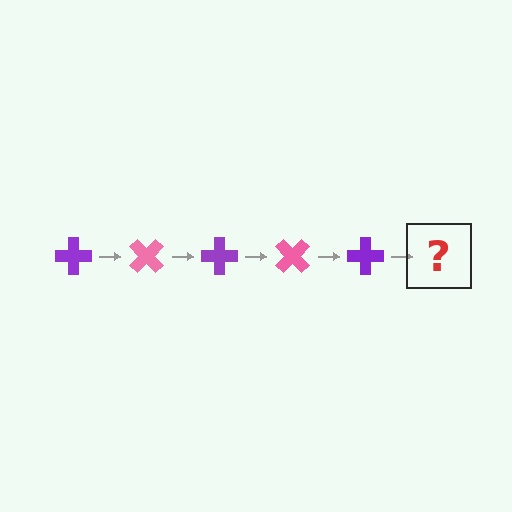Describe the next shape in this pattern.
It should be a pink cross, rotated 225 degrees from the start.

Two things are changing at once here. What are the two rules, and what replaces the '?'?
The two rules are that it rotates 45 degrees each step and the color cycles through purple and pink. The '?' should be a pink cross, rotated 225 degrees from the start.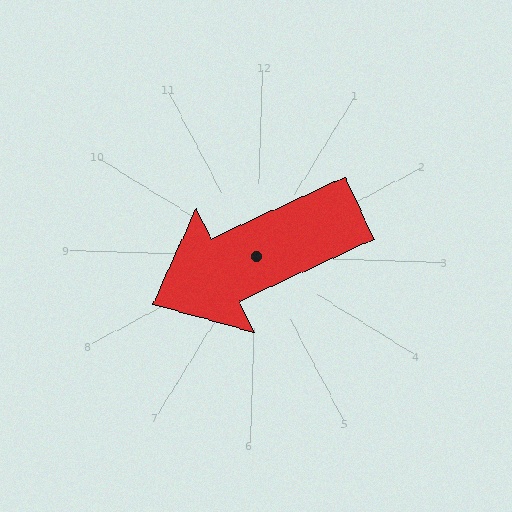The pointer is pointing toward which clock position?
Roughly 8 o'clock.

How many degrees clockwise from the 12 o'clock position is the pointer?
Approximately 243 degrees.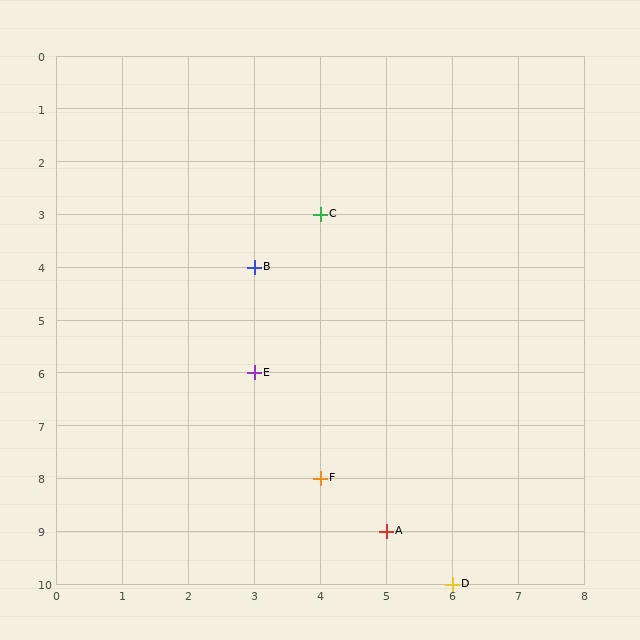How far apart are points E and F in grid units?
Points E and F are 1 column and 2 rows apart (about 2.2 grid units diagonally).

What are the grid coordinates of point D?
Point D is at grid coordinates (6, 10).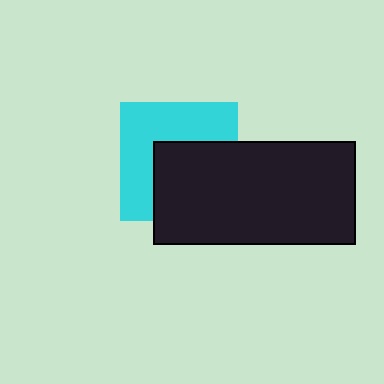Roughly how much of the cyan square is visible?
About half of it is visible (roughly 53%).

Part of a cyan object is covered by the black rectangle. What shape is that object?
It is a square.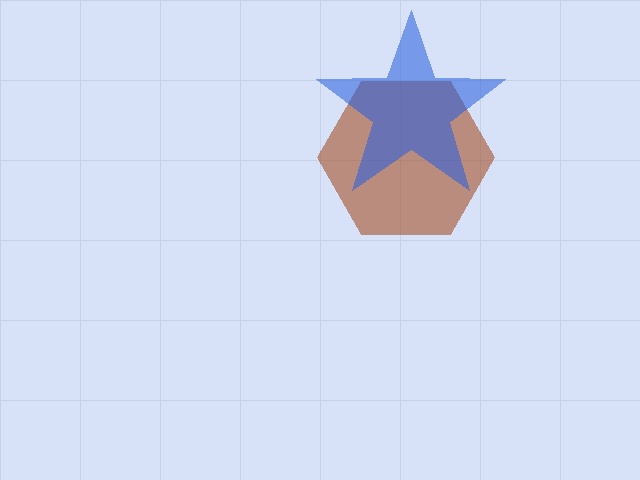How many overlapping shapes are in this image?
There are 2 overlapping shapes in the image.